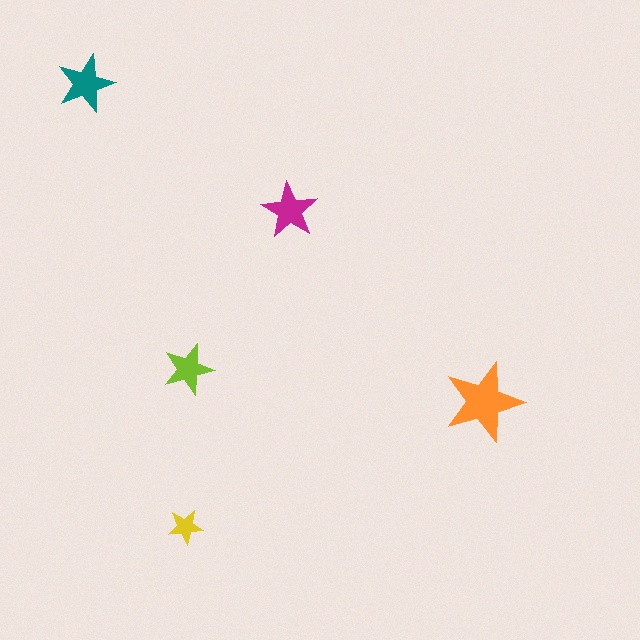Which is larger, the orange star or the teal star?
The orange one.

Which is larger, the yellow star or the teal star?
The teal one.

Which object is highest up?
The teal star is topmost.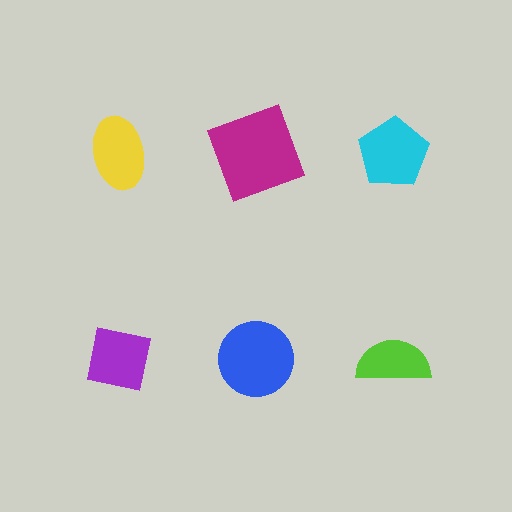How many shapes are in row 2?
3 shapes.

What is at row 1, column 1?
A yellow ellipse.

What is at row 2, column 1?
A purple square.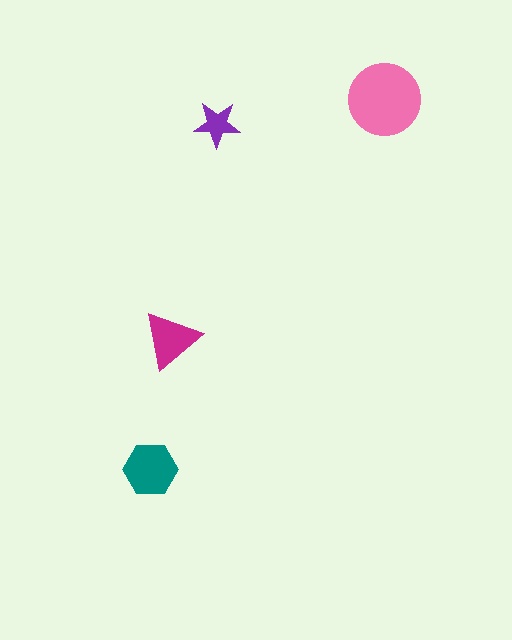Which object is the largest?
The pink circle.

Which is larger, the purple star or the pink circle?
The pink circle.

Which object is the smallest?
The purple star.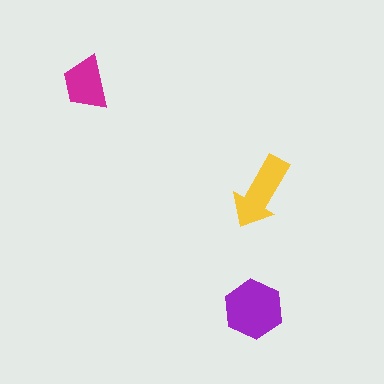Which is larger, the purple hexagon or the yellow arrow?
The purple hexagon.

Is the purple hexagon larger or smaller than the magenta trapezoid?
Larger.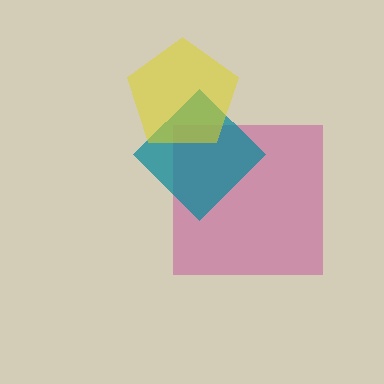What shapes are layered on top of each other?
The layered shapes are: a magenta square, a teal diamond, a yellow pentagon.